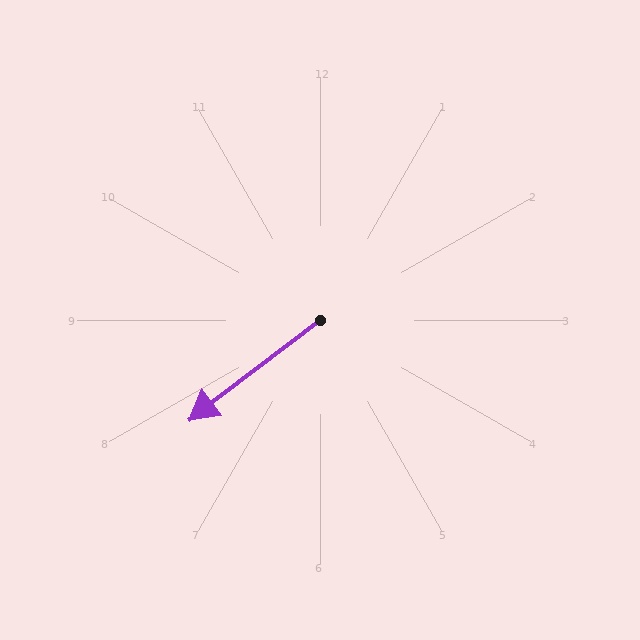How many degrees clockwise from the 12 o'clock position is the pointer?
Approximately 233 degrees.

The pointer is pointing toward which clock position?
Roughly 8 o'clock.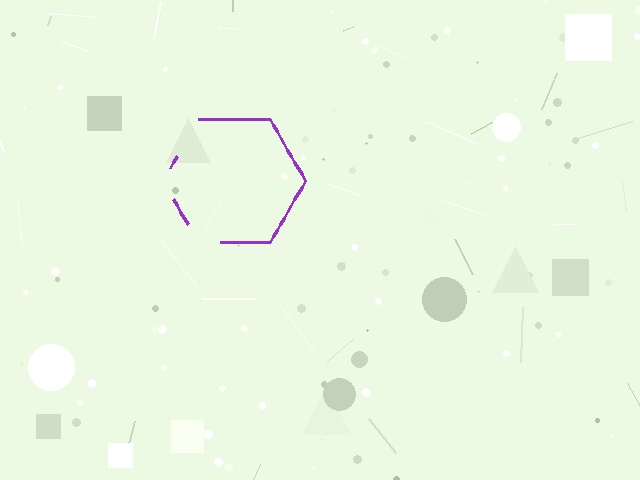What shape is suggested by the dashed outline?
The dashed outline suggests a hexagon.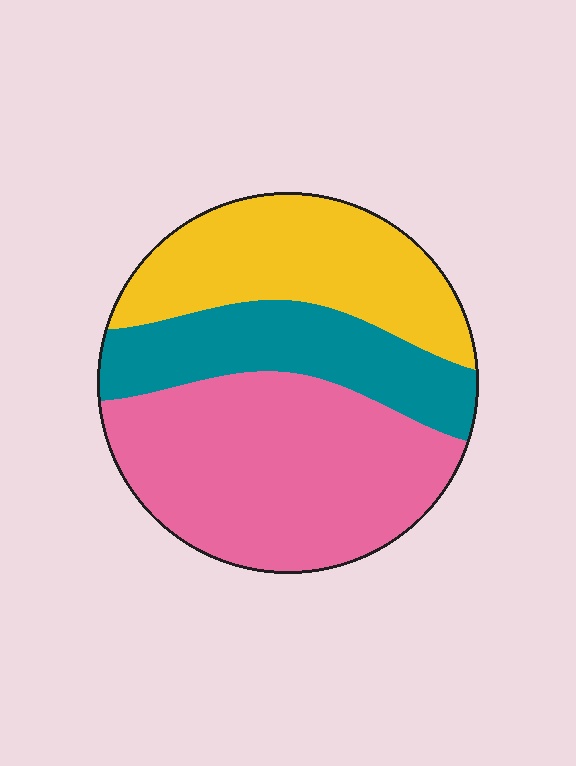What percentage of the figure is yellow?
Yellow covers 30% of the figure.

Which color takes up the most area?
Pink, at roughly 45%.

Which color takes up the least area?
Teal, at roughly 25%.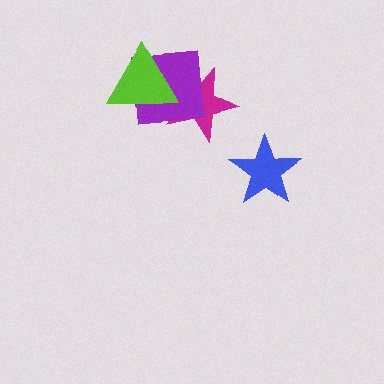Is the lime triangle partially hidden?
No, no other shape covers it.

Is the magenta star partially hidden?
Yes, it is partially covered by another shape.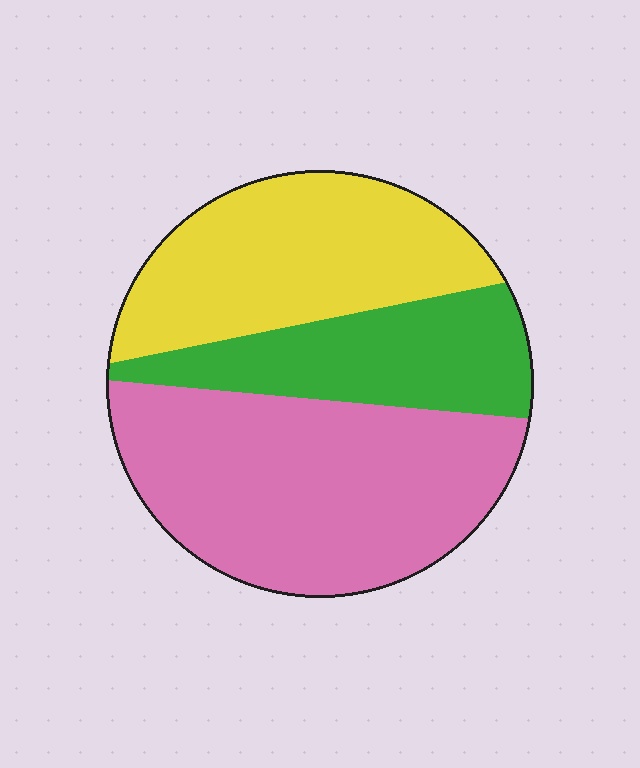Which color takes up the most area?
Pink, at roughly 45%.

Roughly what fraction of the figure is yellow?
Yellow takes up between a quarter and a half of the figure.